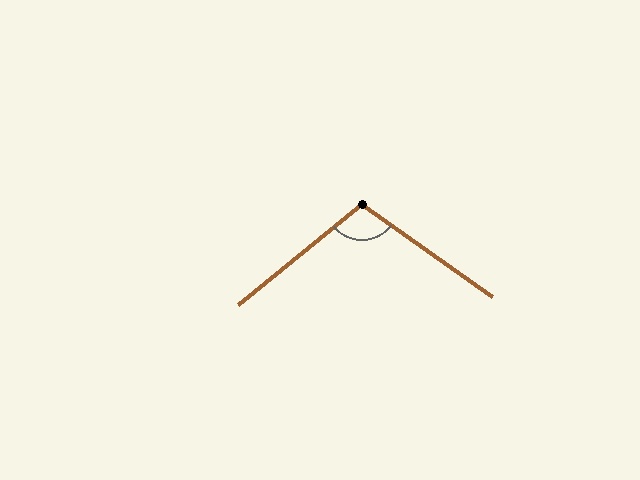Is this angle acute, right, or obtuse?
It is obtuse.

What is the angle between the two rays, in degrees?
Approximately 106 degrees.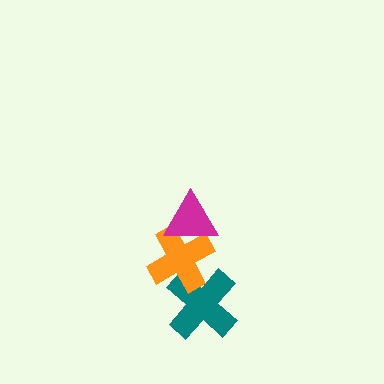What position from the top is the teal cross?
The teal cross is 3rd from the top.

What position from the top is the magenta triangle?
The magenta triangle is 1st from the top.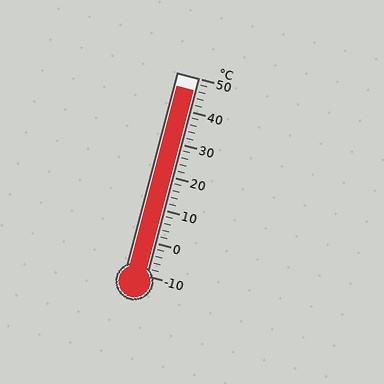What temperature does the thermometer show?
The thermometer shows approximately 46°C.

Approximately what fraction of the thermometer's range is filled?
The thermometer is filled to approximately 95% of its range.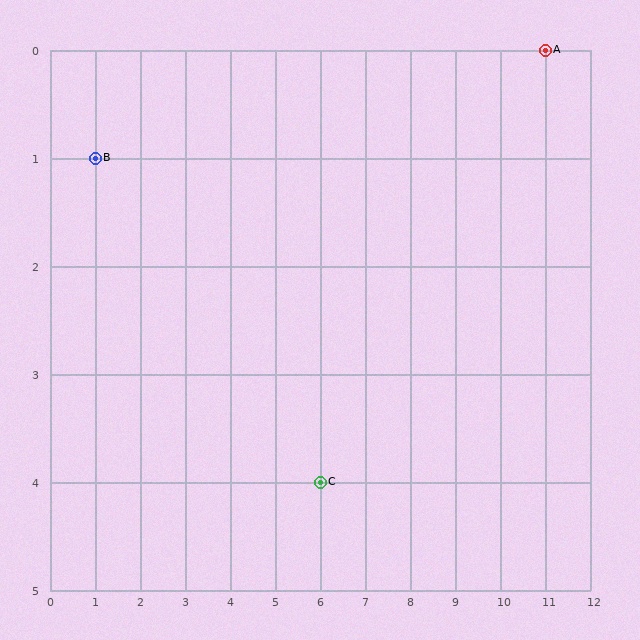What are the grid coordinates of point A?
Point A is at grid coordinates (11, 0).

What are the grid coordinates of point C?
Point C is at grid coordinates (6, 4).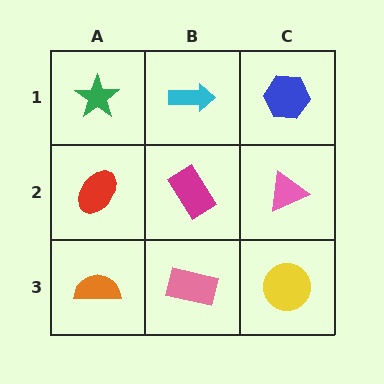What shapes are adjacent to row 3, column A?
A red ellipse (row 2, column A), a pink rectangle (row 3, column B).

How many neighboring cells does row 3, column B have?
3.